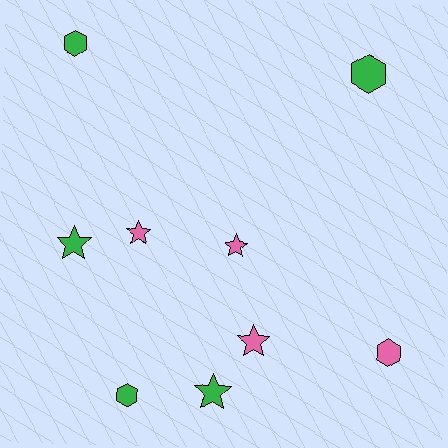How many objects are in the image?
There are 9 objects.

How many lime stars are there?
There are no lime stars.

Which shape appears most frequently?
Star, with 5 objects.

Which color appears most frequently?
Green, with 5 objects.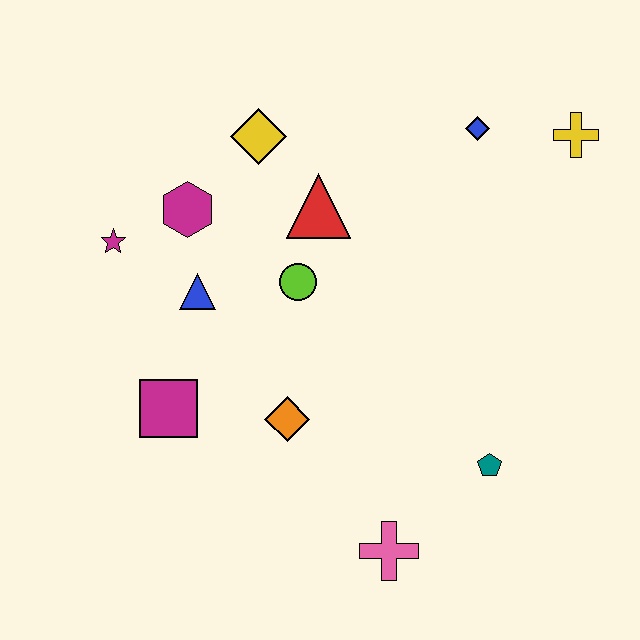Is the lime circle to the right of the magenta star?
Yes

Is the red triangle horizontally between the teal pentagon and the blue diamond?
No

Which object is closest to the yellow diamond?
The red triangle is closest to the yellow diamond.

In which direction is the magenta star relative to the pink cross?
The magenta star is above the pink cross.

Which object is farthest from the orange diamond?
The yellow cross is farthest from the orange diamond.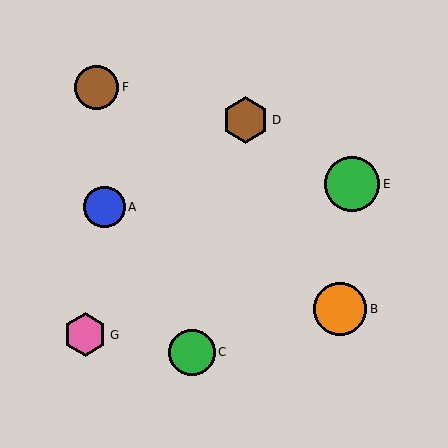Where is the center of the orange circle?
The center of the orange circle is at (340, 309).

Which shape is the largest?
The green circle (labeled E) is the largest.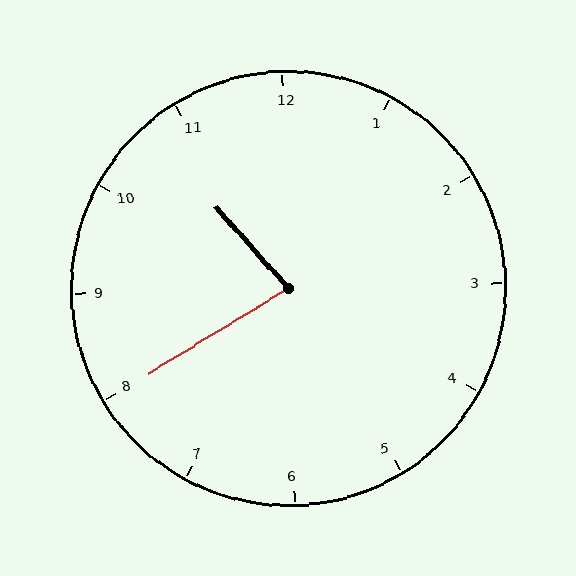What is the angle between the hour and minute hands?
Approximately 80 degrees.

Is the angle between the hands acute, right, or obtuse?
It is acute.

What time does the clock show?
10:40.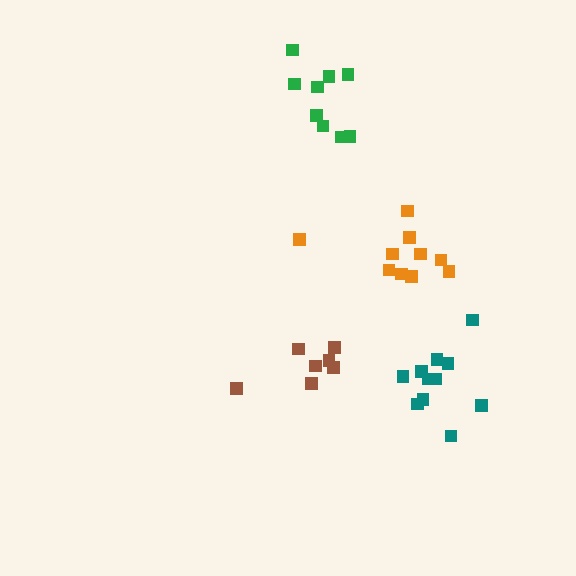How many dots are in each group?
Group 1: 7 dots, Group 2: 9 dots, Group 3: 10 dots, Group 4: 11 dots (37 total).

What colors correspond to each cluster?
The clusters are colored: brown, green, orange, teal.